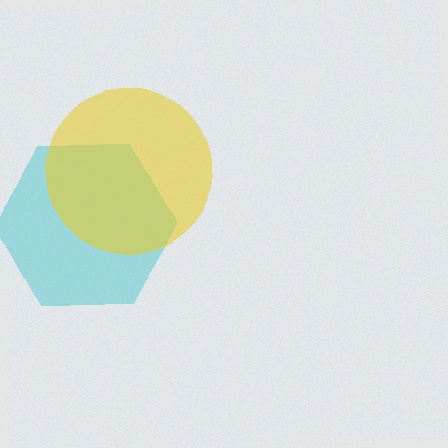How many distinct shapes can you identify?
There are 2 distinct shapes: a cyan hexagon, a yellow circle.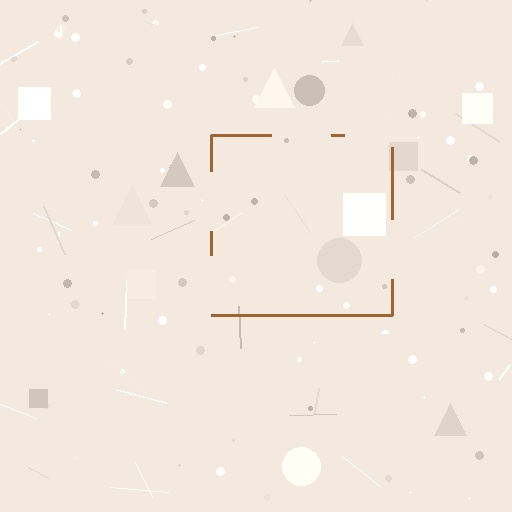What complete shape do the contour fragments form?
The contour fragments form a square.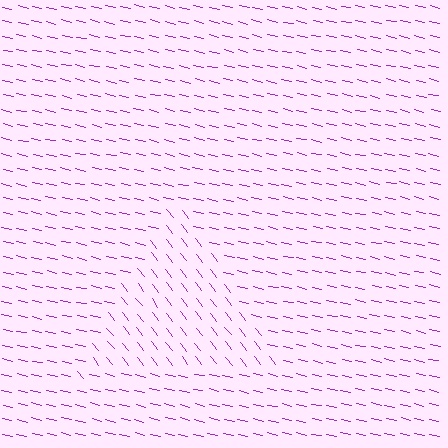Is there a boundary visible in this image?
Yes, there is a texture boundary formed by a change in line orientation.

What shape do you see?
I see a triangle.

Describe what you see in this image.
The image is filled with small purple line segments. A triangle region in the image has lines oriented differently from the surrounding lines, creating a visible texture boundary.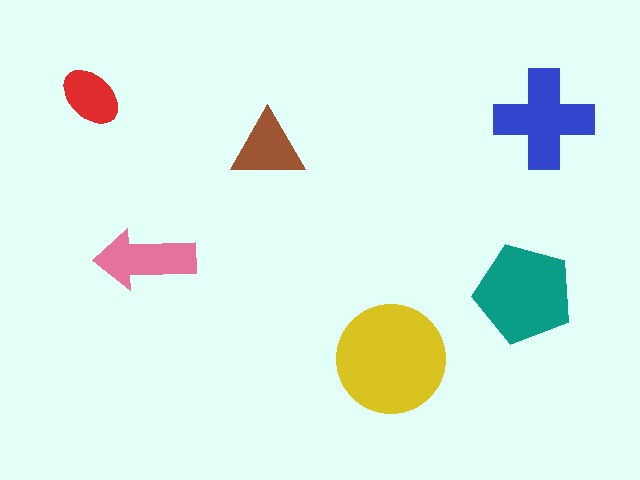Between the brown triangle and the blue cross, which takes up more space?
The blue cross.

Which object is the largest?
The yellow circle.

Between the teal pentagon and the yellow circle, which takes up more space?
The yellow circle.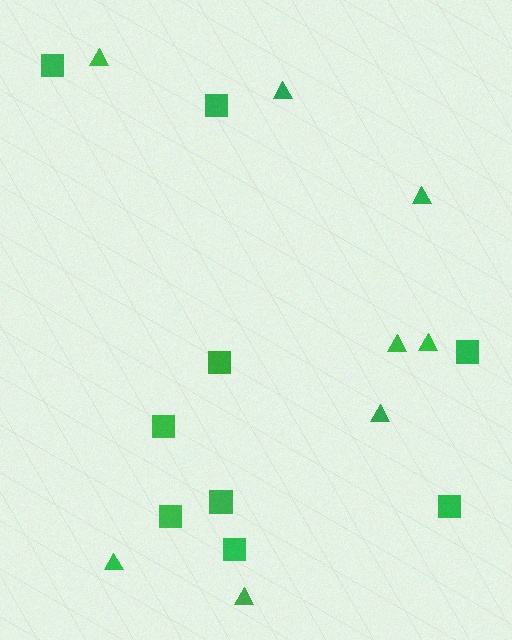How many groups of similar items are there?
There are 2 groups: one group of triangles (8) and one group of squares (9).